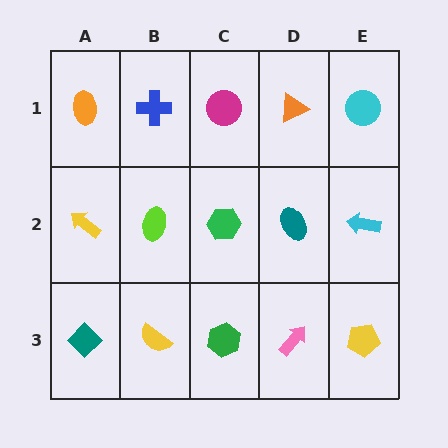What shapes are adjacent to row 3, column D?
A teal ellipse (row 2, column D), a green hexagon (row 3, column C), a yellow pentagon (row 3, column E).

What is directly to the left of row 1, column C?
A blue cross.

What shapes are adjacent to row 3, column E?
A cyan arrow (row 2, column E), a pink arrow (row 3, column D).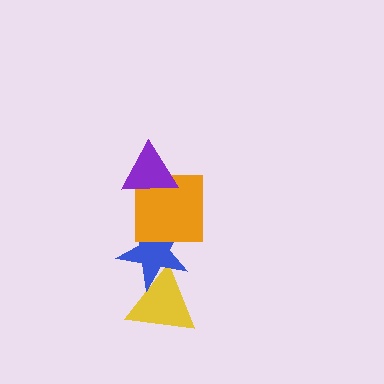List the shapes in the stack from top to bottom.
From top to bottom: the purple triangle, the orange square, the blue star, the yellow triangle.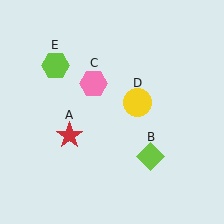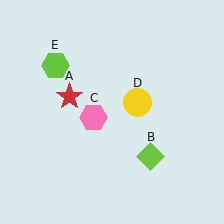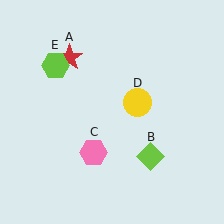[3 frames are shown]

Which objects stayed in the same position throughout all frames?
Lime diamond (object B) and yellow circle (object D) and lime hexagon (object E) remained stationary.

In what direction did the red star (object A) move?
The red star (object A) moved up.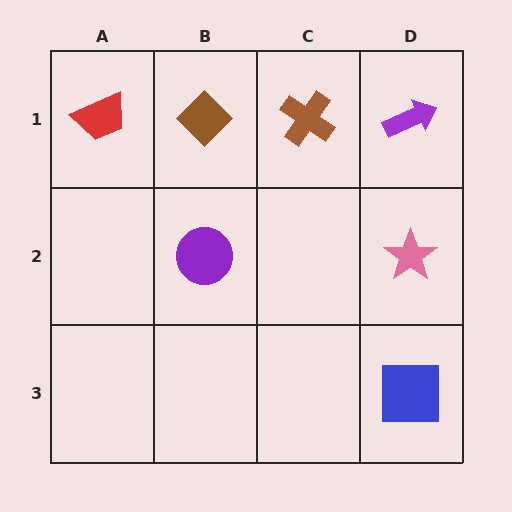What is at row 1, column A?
A red trapezoid.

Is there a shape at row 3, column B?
No, that cell is empty.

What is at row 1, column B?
A brown diamond.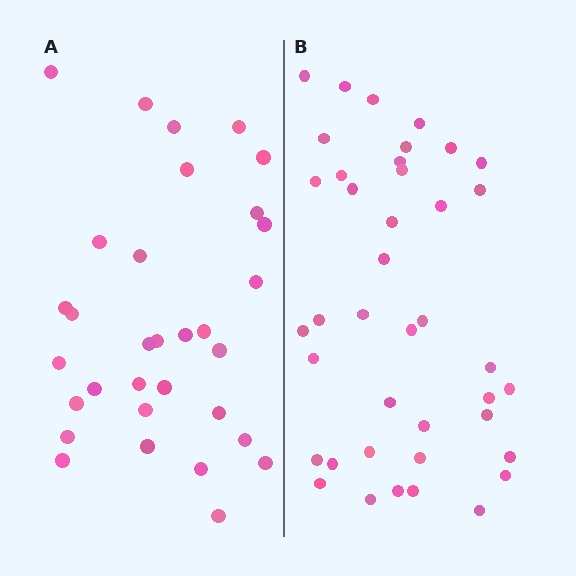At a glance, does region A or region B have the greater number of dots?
Region B (the right region) has more dots.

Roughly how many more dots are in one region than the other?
Region B has roughly 8 or so more dots than region A.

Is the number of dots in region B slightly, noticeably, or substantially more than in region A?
Region B has noticeably more, but not dramatically so. The ratio is roughly 1.2 to 1.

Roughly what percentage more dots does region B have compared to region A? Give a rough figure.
About 25% more.